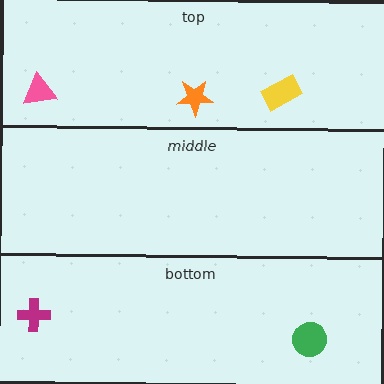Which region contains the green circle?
The bottom region.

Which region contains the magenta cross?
The bottom region.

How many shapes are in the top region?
3.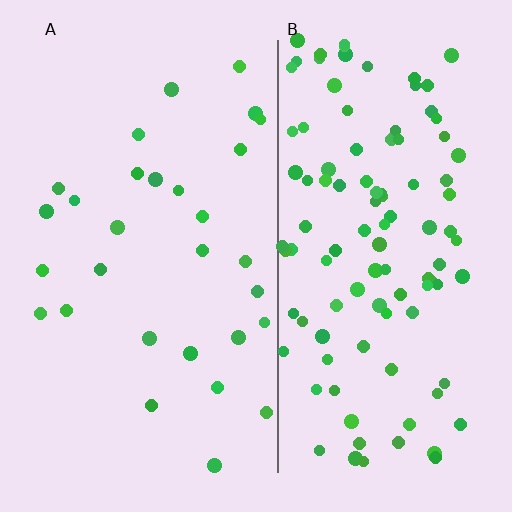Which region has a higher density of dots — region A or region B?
B (the right).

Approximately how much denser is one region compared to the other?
Approximately 3.6× — region B over region A.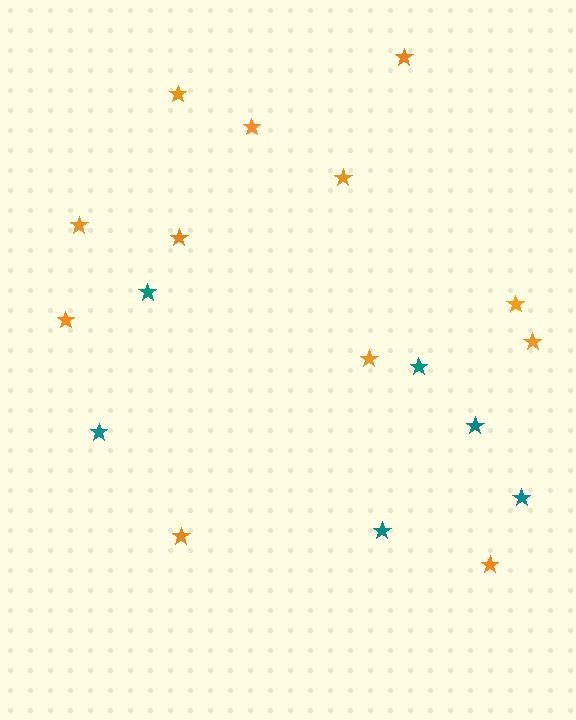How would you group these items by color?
There are 2 groups: one group of teal stars (6) and one group of orange stars (12).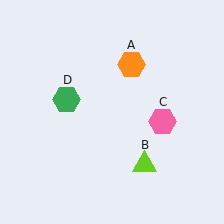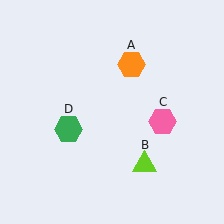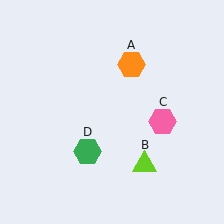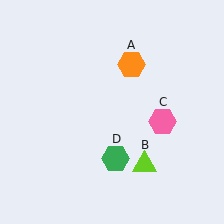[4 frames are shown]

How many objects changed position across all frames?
1 object changed position: green hexagon (object D).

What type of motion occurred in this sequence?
The green hexagon (object D) rotated counterclockwise around the center of the scene.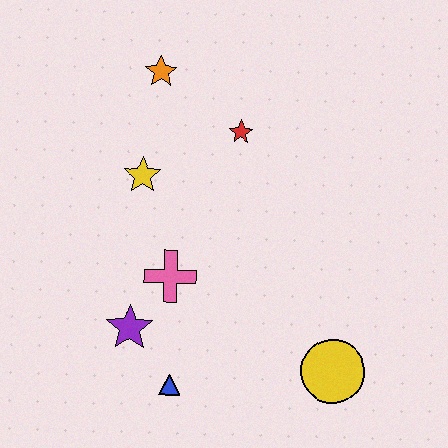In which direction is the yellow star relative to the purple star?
The yellow star is above the purple star.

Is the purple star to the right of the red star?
No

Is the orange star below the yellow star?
No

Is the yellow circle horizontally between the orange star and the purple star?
No